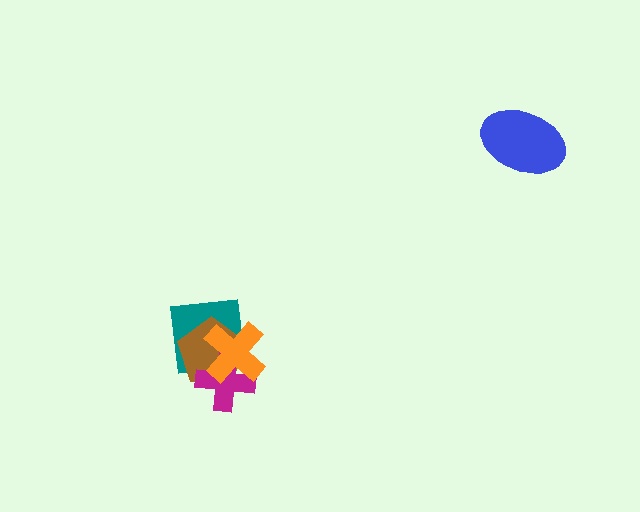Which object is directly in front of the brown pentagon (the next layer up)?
The magenta cross is directly in front of the brown pentagon.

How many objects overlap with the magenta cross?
3 objects overlap with the magenta cross.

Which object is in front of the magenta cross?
The orange cross is in front of the magenta cross.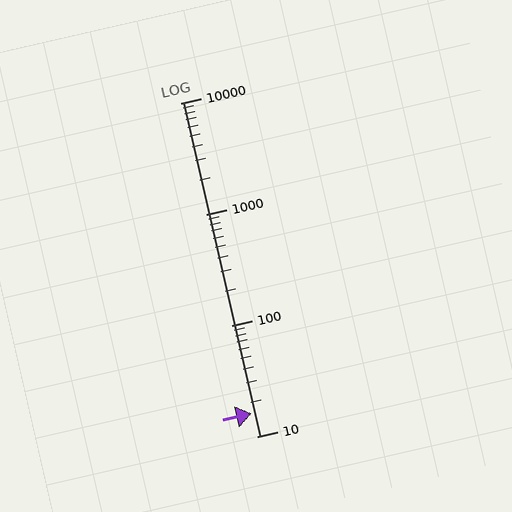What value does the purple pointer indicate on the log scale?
The pointer indicates approximately 16.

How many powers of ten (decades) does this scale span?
The scale spans 3 decades, from 10 to 10000.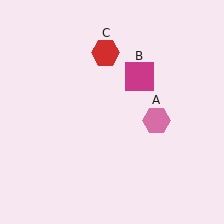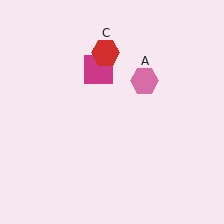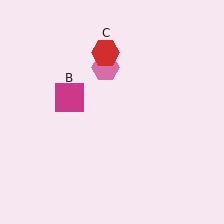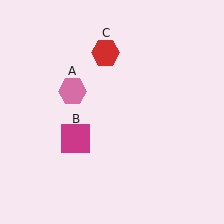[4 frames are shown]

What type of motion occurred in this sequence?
The pink hexagon (object A), magenta square (object B) rotated counterclockwise around the center of the scene.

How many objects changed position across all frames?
2 objects changed position: pink hexagon (object A), magenta square (object B).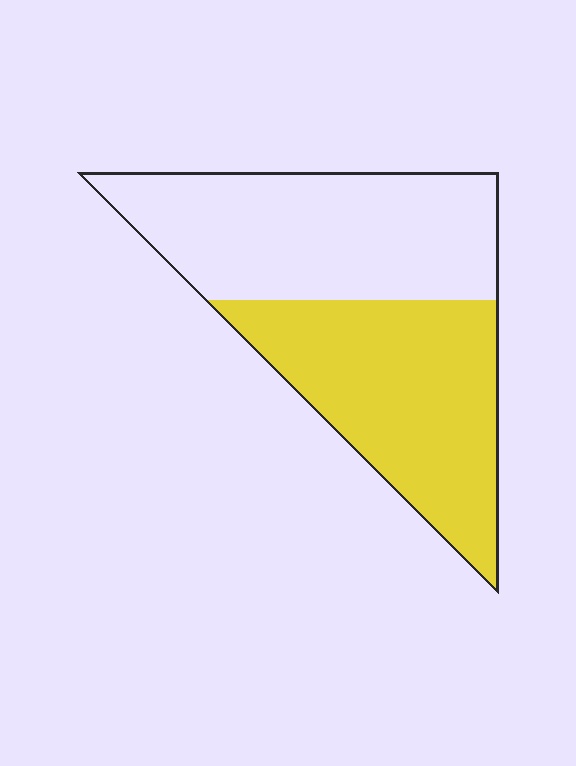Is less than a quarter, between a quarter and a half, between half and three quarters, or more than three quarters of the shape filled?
Between a quarter and a half.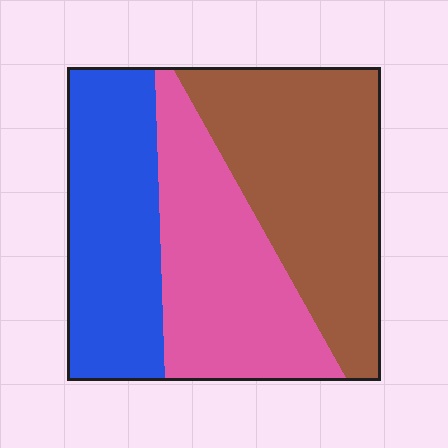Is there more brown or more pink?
Brown.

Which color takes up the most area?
Brown, at roughly 40%.